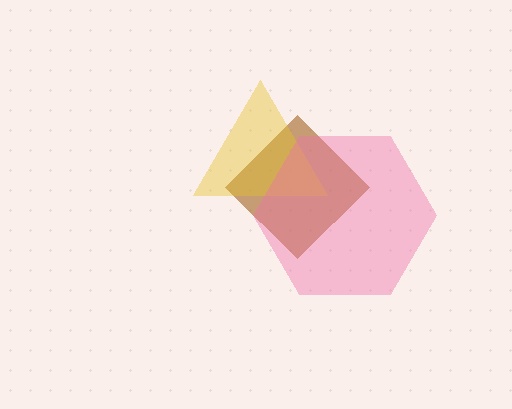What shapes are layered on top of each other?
The layered shapes are: a brown diamond, a yellow triangle, a pink hexagon.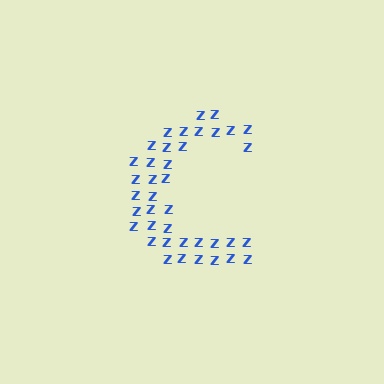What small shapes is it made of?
It is made of small letter Z's.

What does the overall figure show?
The overall figure shows the letter C.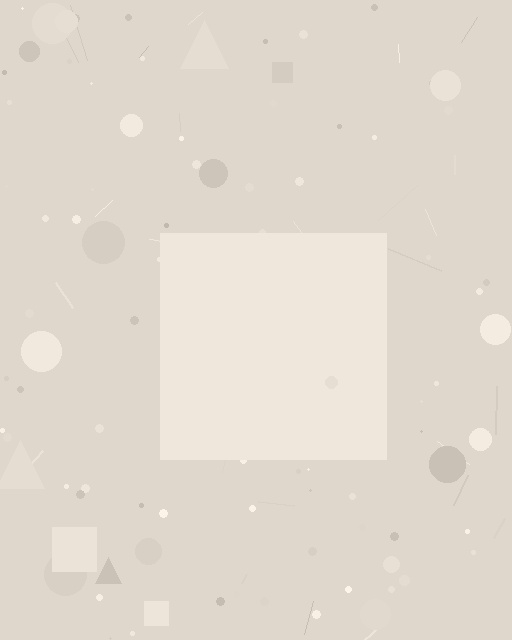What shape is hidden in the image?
A square is hidden in the image.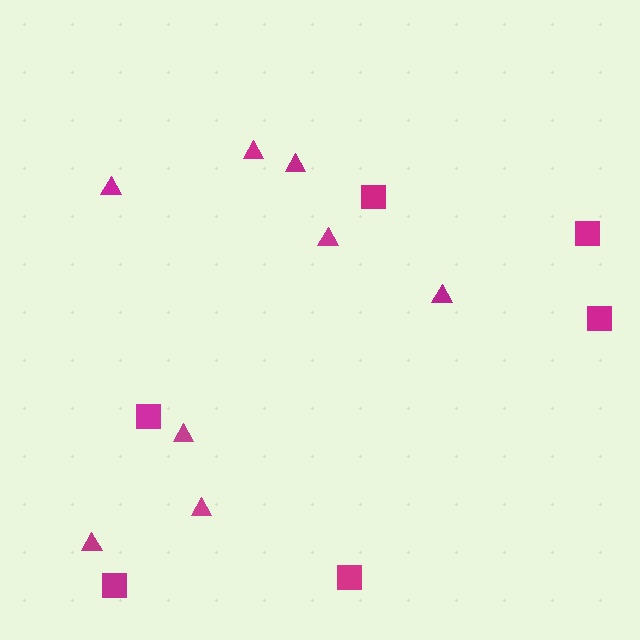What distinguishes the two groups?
There are 2 groups: one group of squares (6) and one group of triangles (8).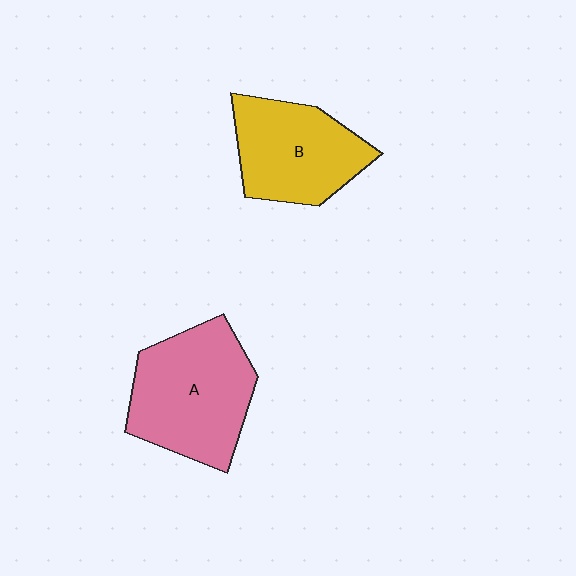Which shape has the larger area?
Shape A (pink).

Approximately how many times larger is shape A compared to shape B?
Approximately 1.2 times.